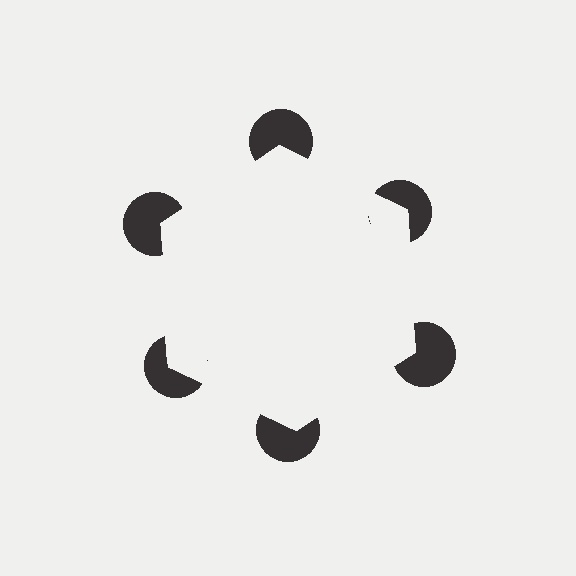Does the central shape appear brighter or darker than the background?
It typically appears slightly brighter than the background, even though no actual brightness change is drawn.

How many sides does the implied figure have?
6 sides.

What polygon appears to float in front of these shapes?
An illusory hexagon — its edges are inferred from the aligned wedge cuts in the pac-man discs, not physically drawn.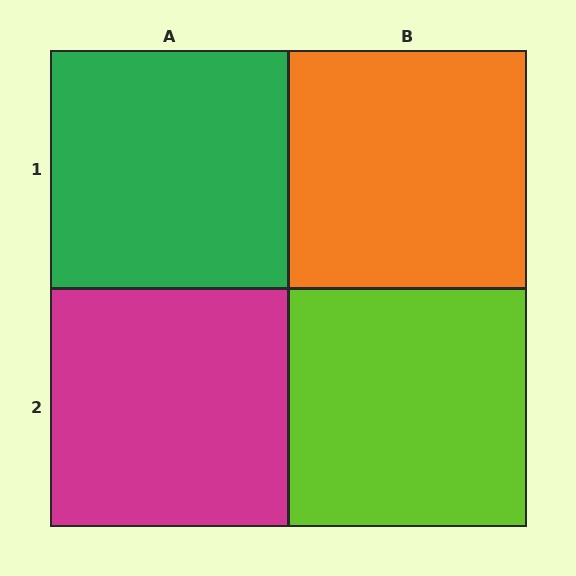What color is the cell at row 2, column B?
Lime.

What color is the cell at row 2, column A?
Magenta.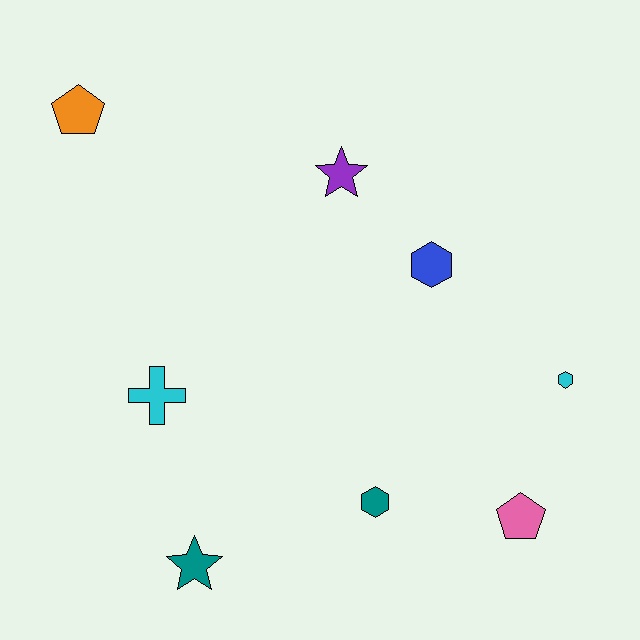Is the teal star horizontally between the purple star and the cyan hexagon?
No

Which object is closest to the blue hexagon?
The purple star is closest to the blue hexagon.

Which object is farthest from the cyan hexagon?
The orange pentagon is farthest from the cyan hexagon.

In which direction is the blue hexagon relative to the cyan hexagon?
The blue hexagon is to the left of the cyan hexagon.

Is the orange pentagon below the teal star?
No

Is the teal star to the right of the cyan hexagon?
No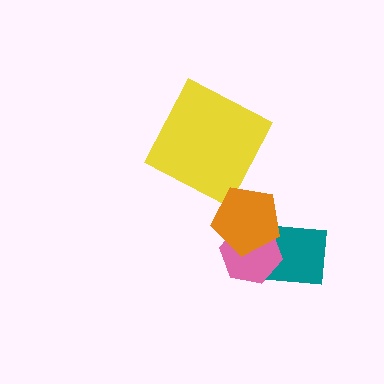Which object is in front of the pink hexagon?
The orange pentagon is in front of the pink hexagon.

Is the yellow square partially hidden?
No, no other shape covers it.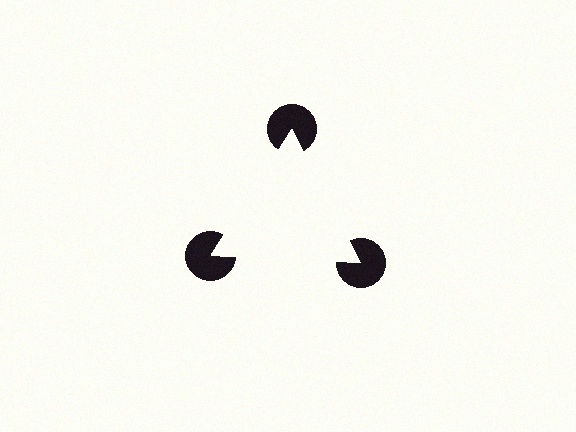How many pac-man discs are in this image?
There are 3 — one at each vertex of the illusory triangle.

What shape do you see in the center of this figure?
An illusory triangle — its edges are inferred from the aligned wedge cuts in the pac-man discs, not physically drawn.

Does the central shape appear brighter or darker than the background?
It typically appears slightly brighter than the background, even though no actual brightness change is drawn.